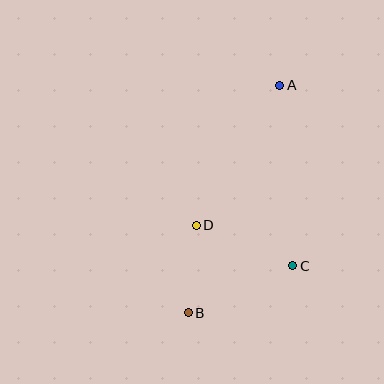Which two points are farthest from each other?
Points A and B are farthest from each other.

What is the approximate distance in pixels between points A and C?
The distance between A and C is approximately 181 pixels.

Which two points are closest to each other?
Points B and D are closest to each other.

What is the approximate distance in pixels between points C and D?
The distance between C and D is approximately 105 pixels.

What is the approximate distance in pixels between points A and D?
The distance between A and D is approximately 163 pixels.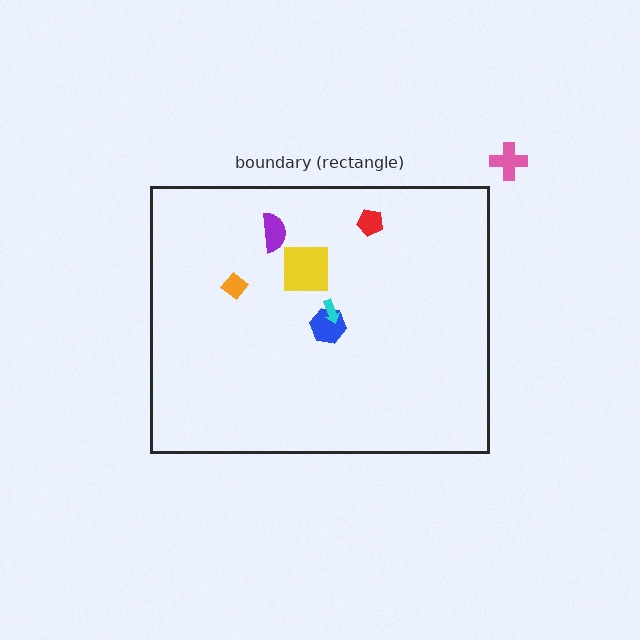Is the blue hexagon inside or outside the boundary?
Inside.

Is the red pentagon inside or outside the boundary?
Inside.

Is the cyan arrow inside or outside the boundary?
Inside.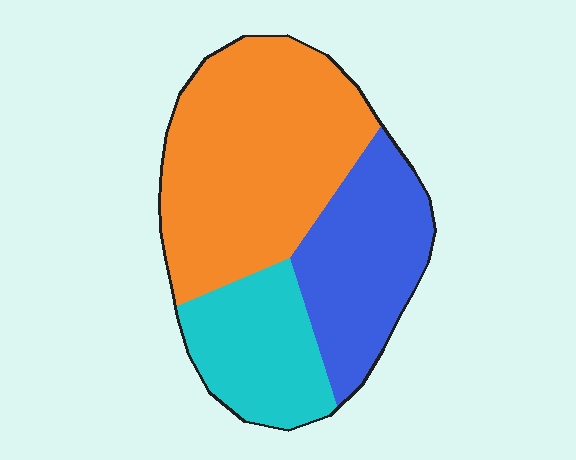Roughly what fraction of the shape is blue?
Blue takes up about one quarter (1/4) of the shape.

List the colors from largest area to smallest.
From largest to smallest: orange, blue, cyan.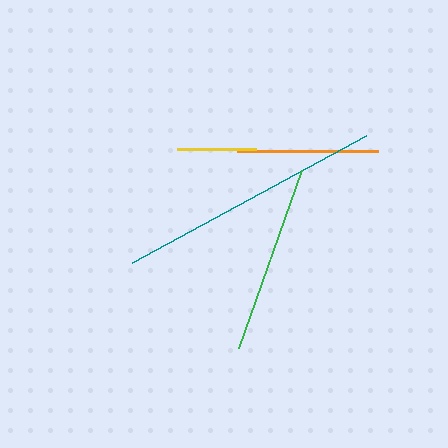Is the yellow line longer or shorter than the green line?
The green line is longer than the yellow line.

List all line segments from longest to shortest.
From longest to shortest: teal, green, orange, yellow.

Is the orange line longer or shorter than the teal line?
The teal line is longer than the orange line.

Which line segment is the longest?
The teal line is the longest at approximately 266 pixels.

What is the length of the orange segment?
The orange segment is approximately 141 pixels long.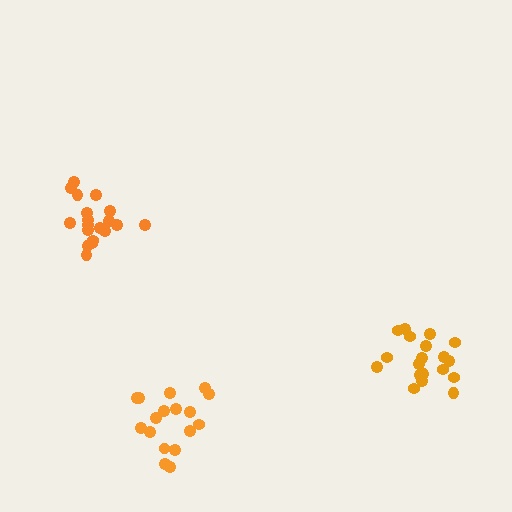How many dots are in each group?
Group 1: 17 dots, Group 2: 19 dots, Group 3: 19 dots (55 total).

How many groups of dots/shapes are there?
There are 3 groups.